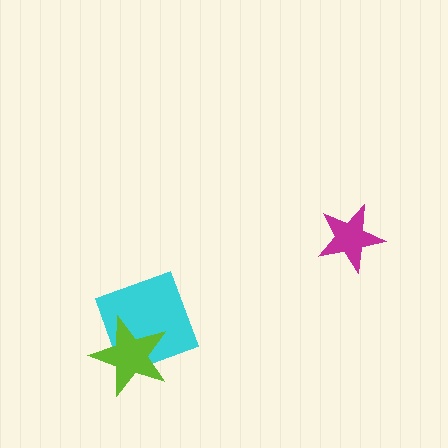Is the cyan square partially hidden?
Yes, it is partially covered by another shape.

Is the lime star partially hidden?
No, no other shape covers it.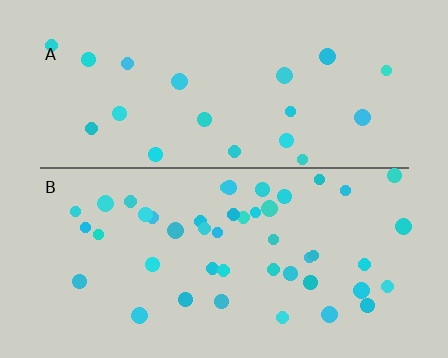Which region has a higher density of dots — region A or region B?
B (the bottom).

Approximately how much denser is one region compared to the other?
Approximately 2.2× — region B over region A.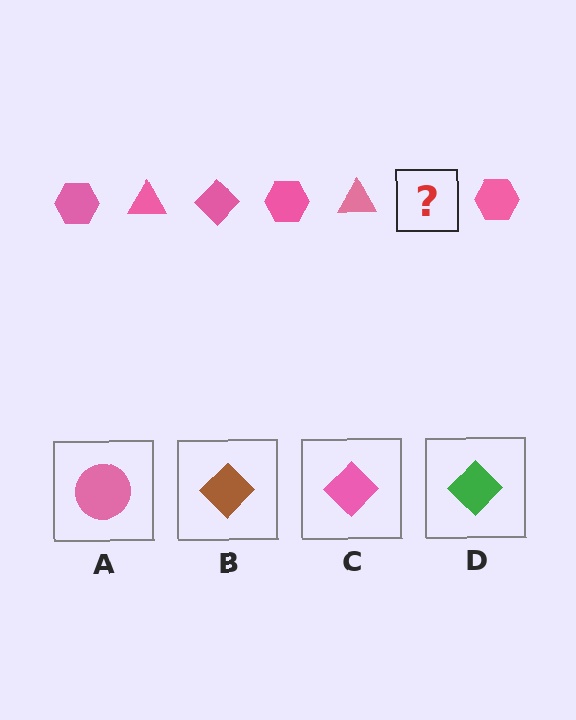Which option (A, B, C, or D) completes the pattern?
C.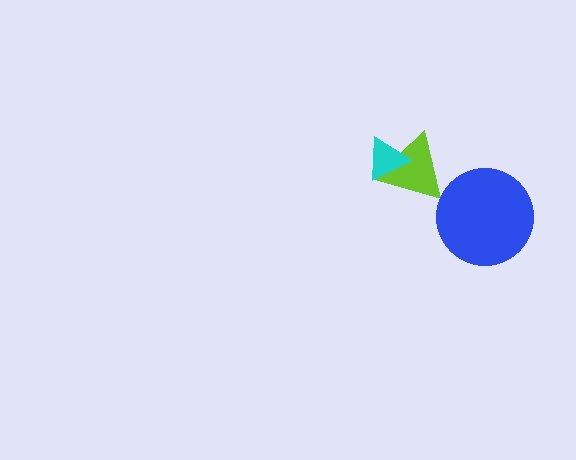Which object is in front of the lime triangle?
The cyan triangle is in front of the lime triangle.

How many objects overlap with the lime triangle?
1 object overlaps with the lime triangle.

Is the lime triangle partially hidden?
Yes, it is partially covered by another shape.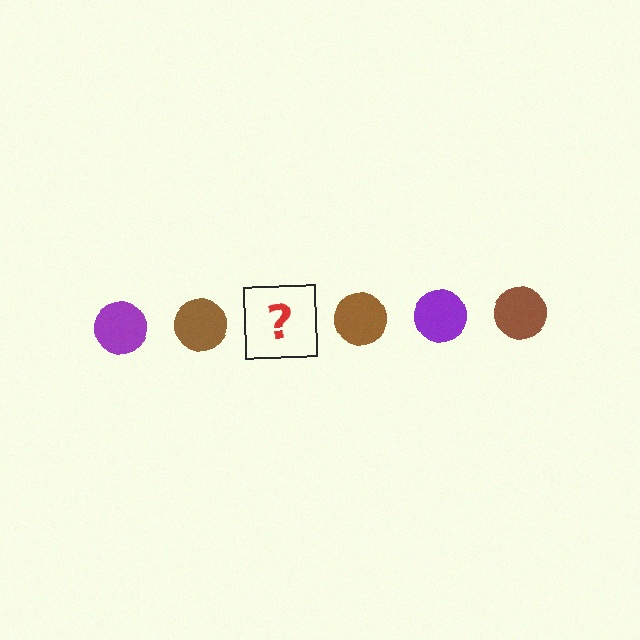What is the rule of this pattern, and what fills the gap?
The rule is that the pattern cycles through purple, brown circles. The gap should be filled with a purple circle.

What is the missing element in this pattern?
The missing element is a purple circle.